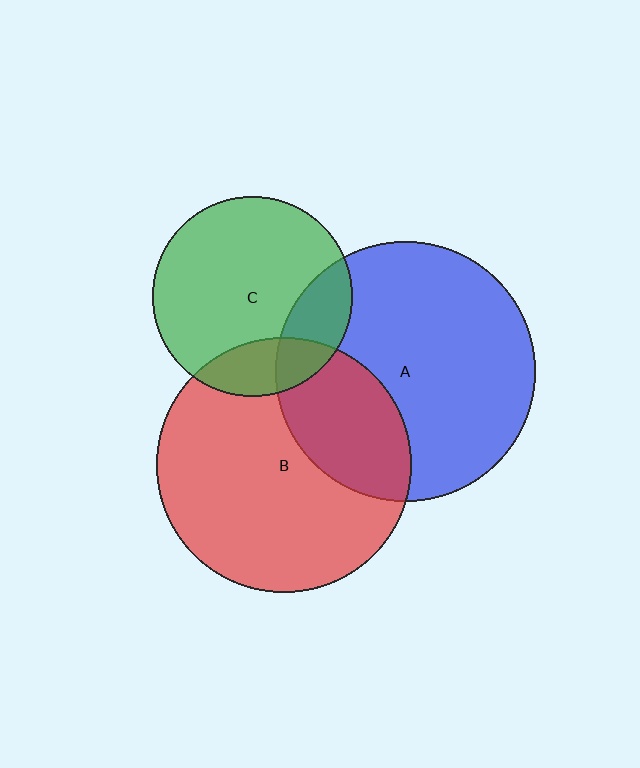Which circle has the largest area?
Circle A (blue).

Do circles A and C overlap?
Yes.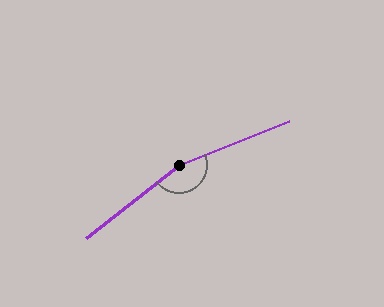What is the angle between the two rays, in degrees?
Approximately 163 degrees.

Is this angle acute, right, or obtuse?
It is obtuse.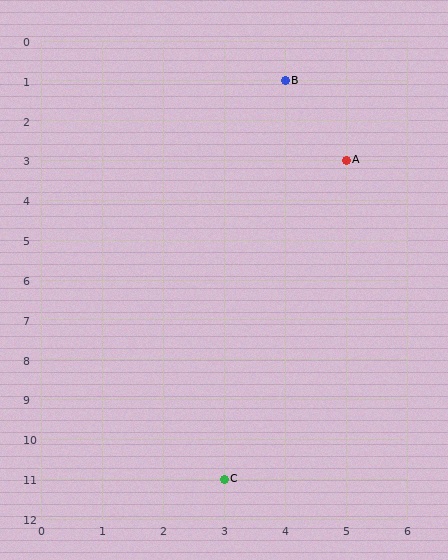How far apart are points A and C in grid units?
Points A and C are 2 columns and 8 rows apart (about 8.2 grid units diagonally).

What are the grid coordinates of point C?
Point C is at grid coordinates (3, 11).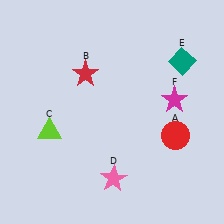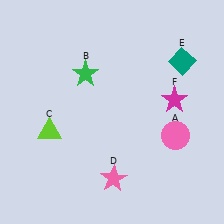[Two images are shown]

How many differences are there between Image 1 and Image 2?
There are 2 differences between the two images.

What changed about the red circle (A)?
In Image 1, A is red. In Image 2, it changed to pink.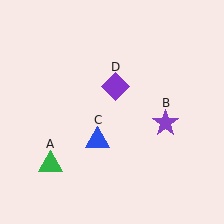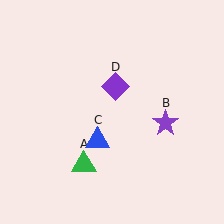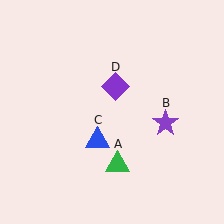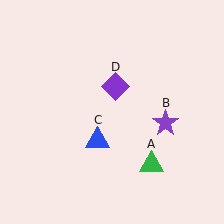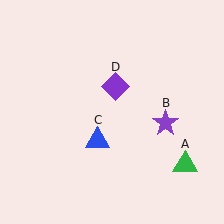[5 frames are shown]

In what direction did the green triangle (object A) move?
The green triangle (object A) moved right.